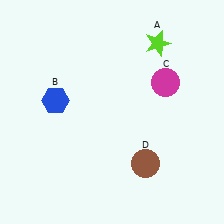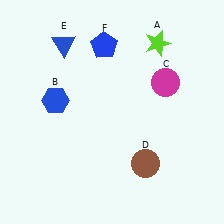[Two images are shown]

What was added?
A blue triangle (E), a blue pentagon (F) were added in Image 2.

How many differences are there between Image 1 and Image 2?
There are 2 differences between the two images.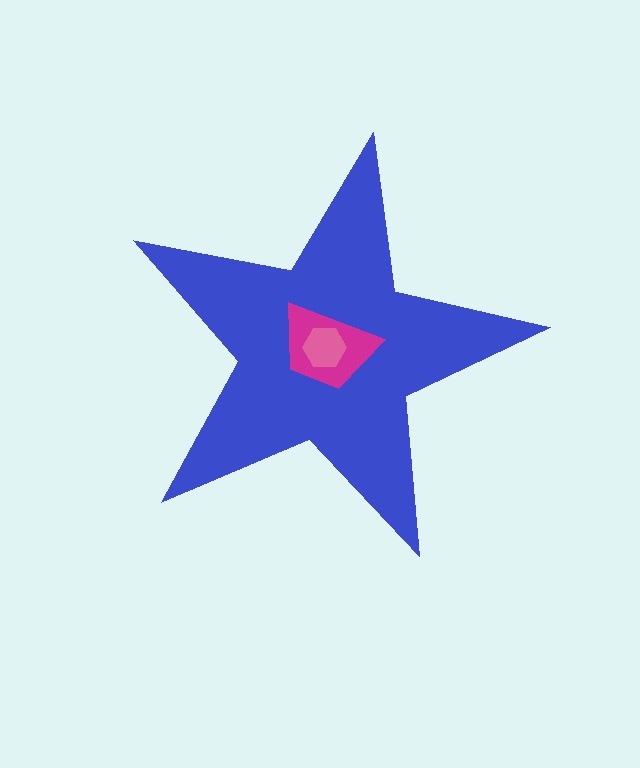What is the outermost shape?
The blue star.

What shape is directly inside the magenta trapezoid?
The pink hexagon.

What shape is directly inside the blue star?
The magenta trapezoid.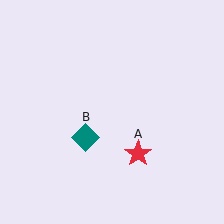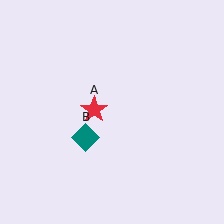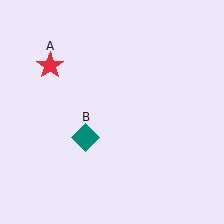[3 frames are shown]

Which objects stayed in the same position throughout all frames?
Teal diamond (object B) remained stationary.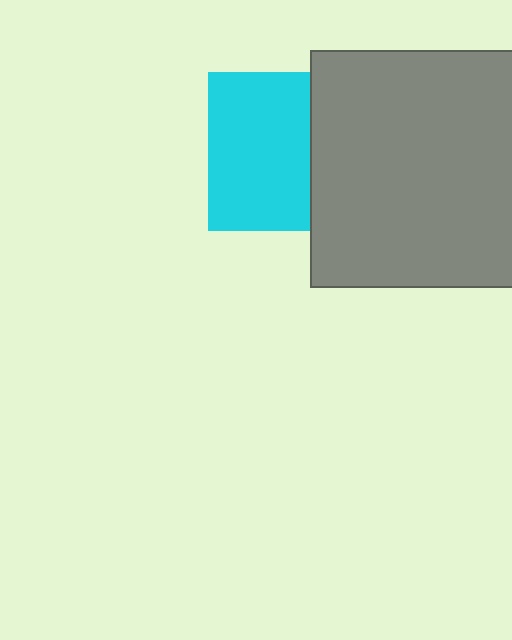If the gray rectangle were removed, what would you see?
You would see the complete cyan square.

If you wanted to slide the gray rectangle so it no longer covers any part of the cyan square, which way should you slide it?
Slide it right — that is the most direct way to separate the two shapes.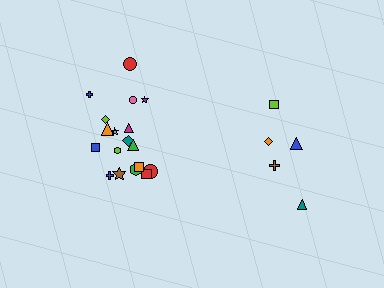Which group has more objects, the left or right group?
The left group.